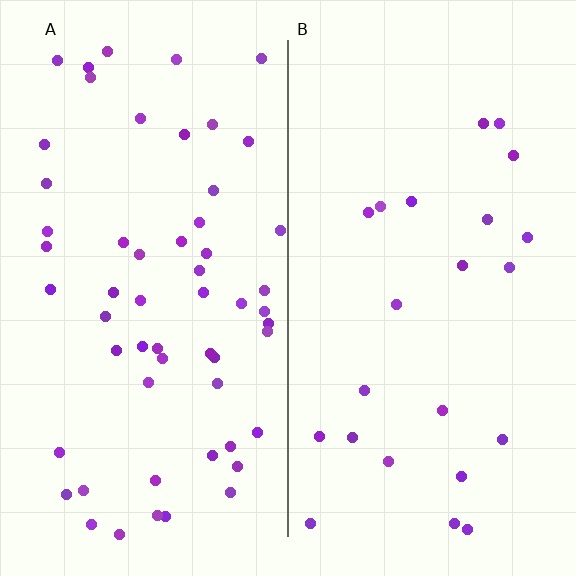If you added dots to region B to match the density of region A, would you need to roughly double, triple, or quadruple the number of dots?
Approximately triple.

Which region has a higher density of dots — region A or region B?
A (the left).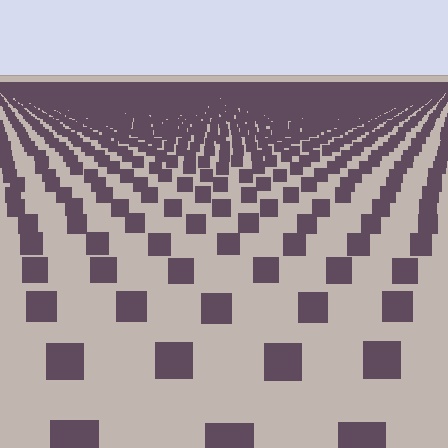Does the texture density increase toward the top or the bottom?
Density increases toward the top.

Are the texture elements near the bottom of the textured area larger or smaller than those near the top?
Larger. Near the bottom, elements are closer to the viewer and appear at a bigger on-screen size.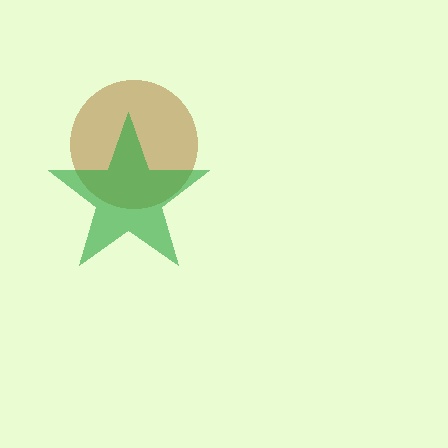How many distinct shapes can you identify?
There are 2 distinct shapes: a brown circle, a green star.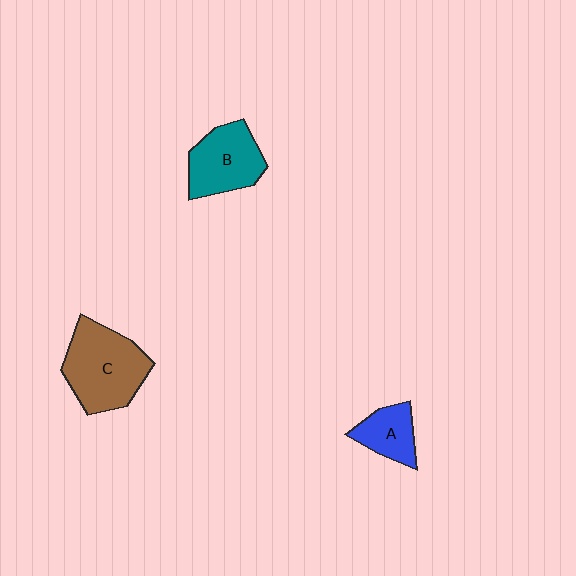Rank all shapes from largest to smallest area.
From largest to smallest: C (brown), B (teal), A (blue).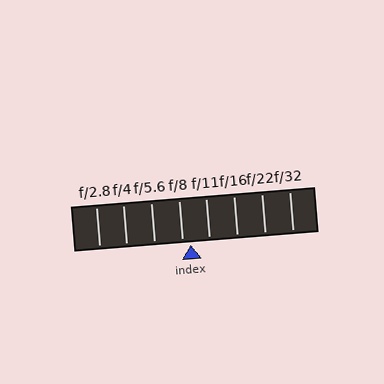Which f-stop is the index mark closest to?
The index mark is closest to f/8.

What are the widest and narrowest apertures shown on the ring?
The widest aperture shown is f/2.8 and the narrowest is f/32.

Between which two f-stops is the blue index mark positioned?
The index mark is between f/8 and f/11.